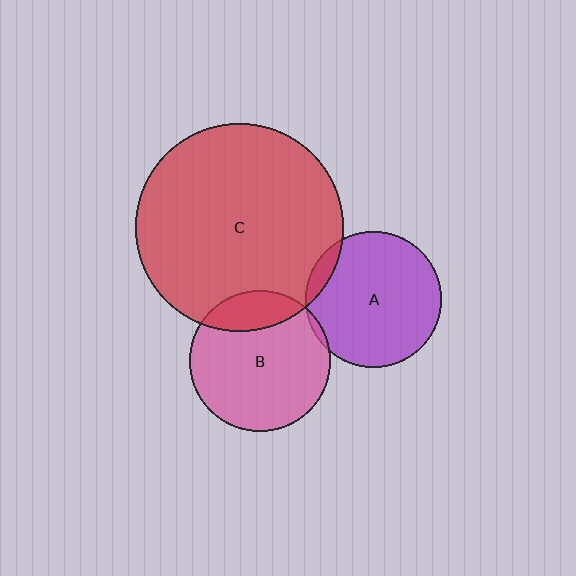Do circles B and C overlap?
Yes.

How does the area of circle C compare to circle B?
Approximately 2.2 times.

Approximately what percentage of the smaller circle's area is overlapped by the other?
Approximately 20%.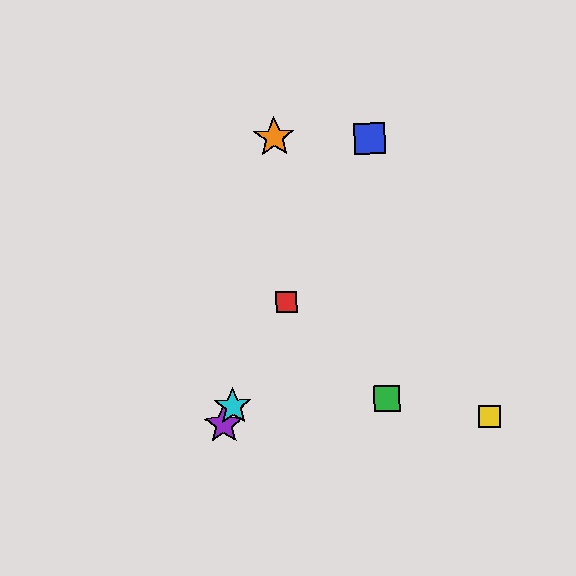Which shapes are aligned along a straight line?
The red square, the blue square, the purple star, the cyan star are aligned along a straight line.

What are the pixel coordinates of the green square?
The green square is at (387, 399).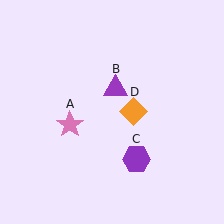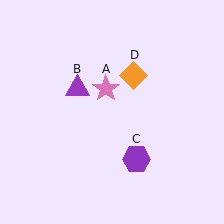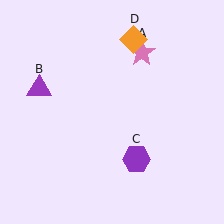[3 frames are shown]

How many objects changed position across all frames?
3 objects changed position: pink star (object A), purple triangle (object B), orange diamond (object D).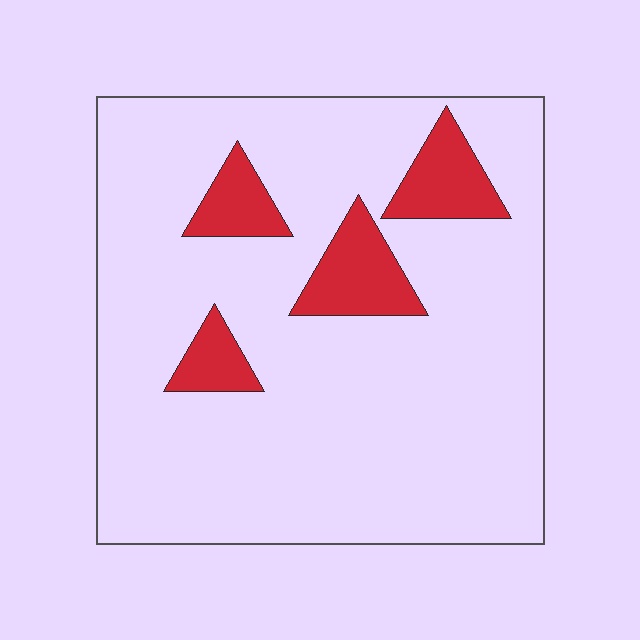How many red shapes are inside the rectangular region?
4.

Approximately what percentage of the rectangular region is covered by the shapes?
Approximately 15%.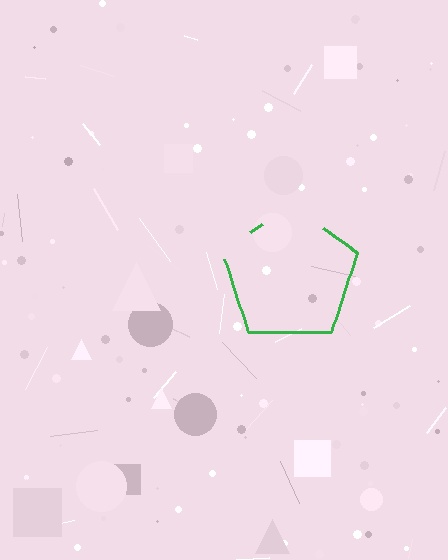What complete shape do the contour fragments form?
The contour fragments form a pentagon.